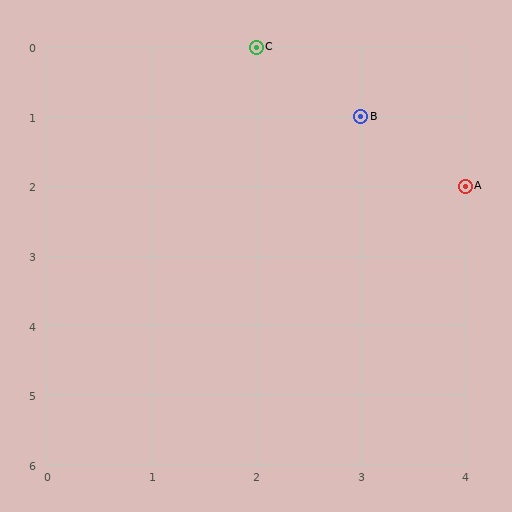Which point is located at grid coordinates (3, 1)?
Point B is at (3, 1).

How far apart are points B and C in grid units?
Points B and C are 1 column and 1 row apart (about 1.4 grid units diagonally).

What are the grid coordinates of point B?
Point B is at grid coordinates (3, 1).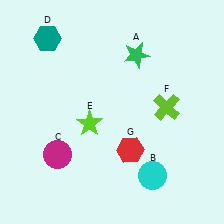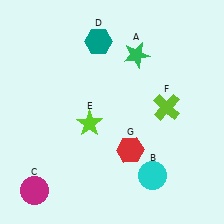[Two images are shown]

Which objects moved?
The objects that moved are: the magenta circle (C), the teal hexagon (D).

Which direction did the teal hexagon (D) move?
The teal hexagon (D) moved right.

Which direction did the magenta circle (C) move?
The magenta circle (C) moved down.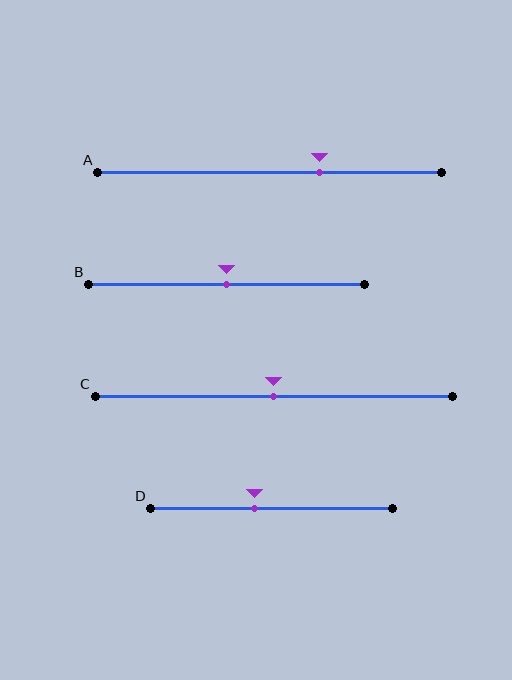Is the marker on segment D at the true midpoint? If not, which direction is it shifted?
No, the marker on segment D is shifted to the left by about 7% of the segment length.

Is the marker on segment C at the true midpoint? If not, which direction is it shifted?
Yes, the marker on segment C is at the true midpoint.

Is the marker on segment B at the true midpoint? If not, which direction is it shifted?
Yes, the marker on segment B is at the true midpoint.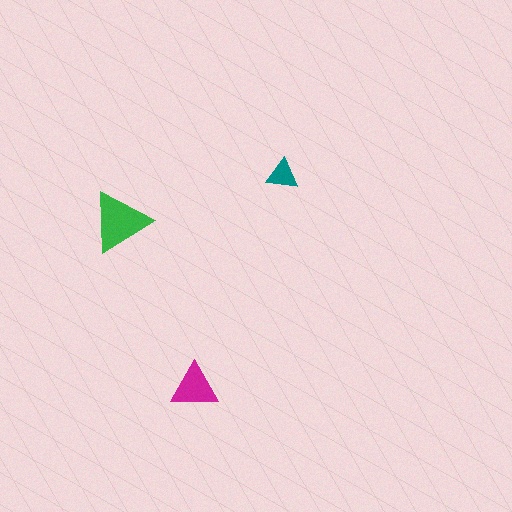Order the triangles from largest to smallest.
the green one, the magenta one, the teal one.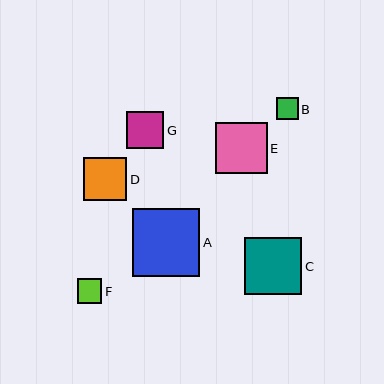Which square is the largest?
Square A is the largest with a size of approximately 67 pixels.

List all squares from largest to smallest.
From largest to smallest: A, C, E, D, G, F, B.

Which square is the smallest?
Square B is the smallest with a size of approximately 22 pixels.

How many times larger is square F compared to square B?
Square F is approximately 1.1 times the size of square B.